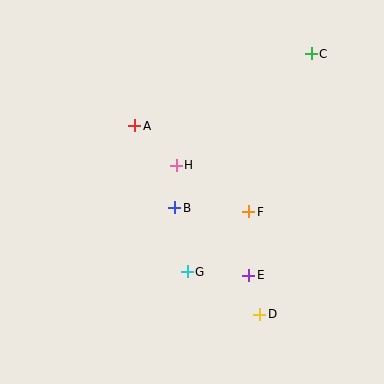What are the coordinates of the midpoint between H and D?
The midpoint between H and D is at (218, 240).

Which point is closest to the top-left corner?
Point A is closest to the top-left corner.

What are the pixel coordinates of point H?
Point H is at (176, 165).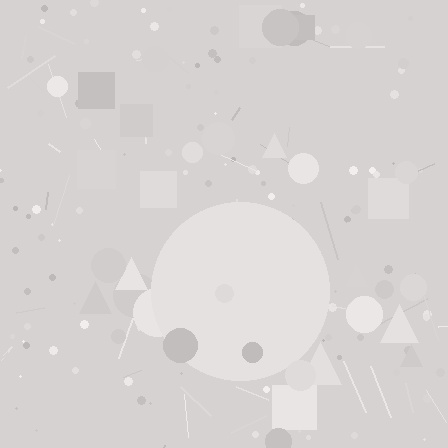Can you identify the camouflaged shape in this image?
The camouflaged shape is a circle.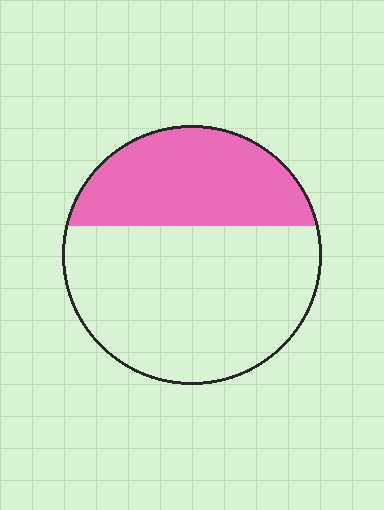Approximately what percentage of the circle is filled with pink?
Approximately 35%.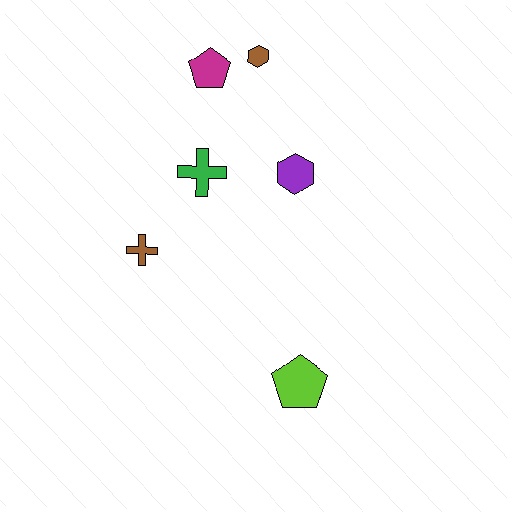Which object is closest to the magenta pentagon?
The brown hexagon is closest to the magenta pentagon.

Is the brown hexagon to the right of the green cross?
Yes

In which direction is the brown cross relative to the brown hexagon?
The brown cross is below the brown hexagon.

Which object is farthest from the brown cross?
The brown hexagon is farthest from the brown cross.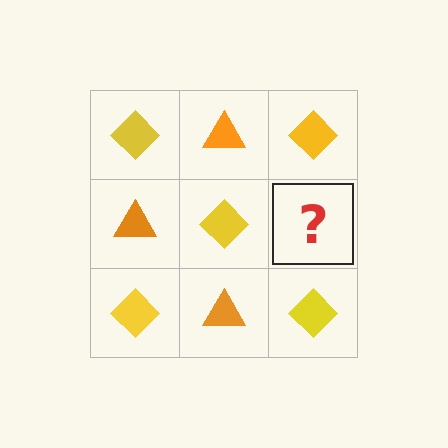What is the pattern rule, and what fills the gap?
The rule is that it alternates yellow diamond and orange triangle in a checkerboard pattern. The gap should be filled with an orange triangle.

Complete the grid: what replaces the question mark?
The question mark should be replaced with an orange triangle.